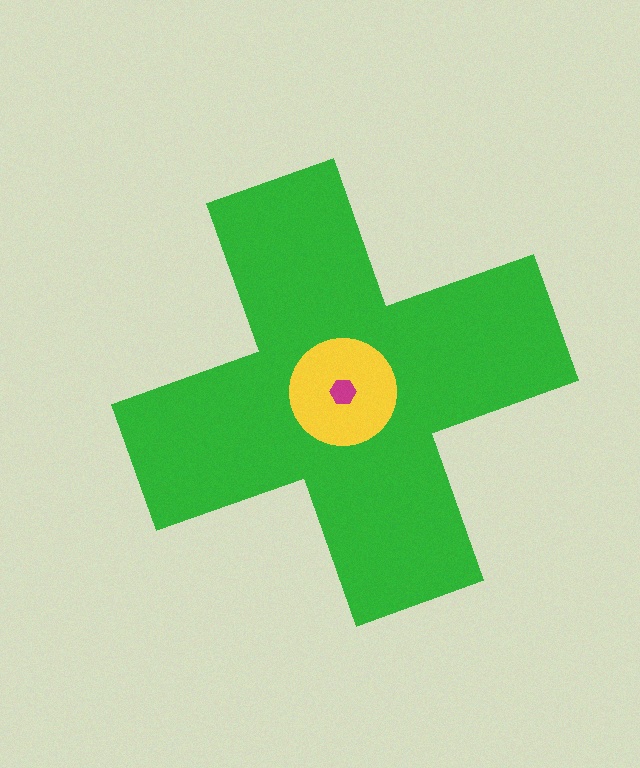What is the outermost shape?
The green cross.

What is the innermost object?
The magenta hexagon.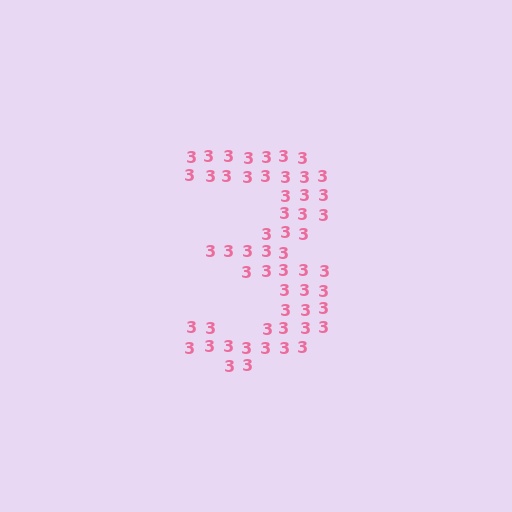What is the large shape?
The large shape is the digit 3.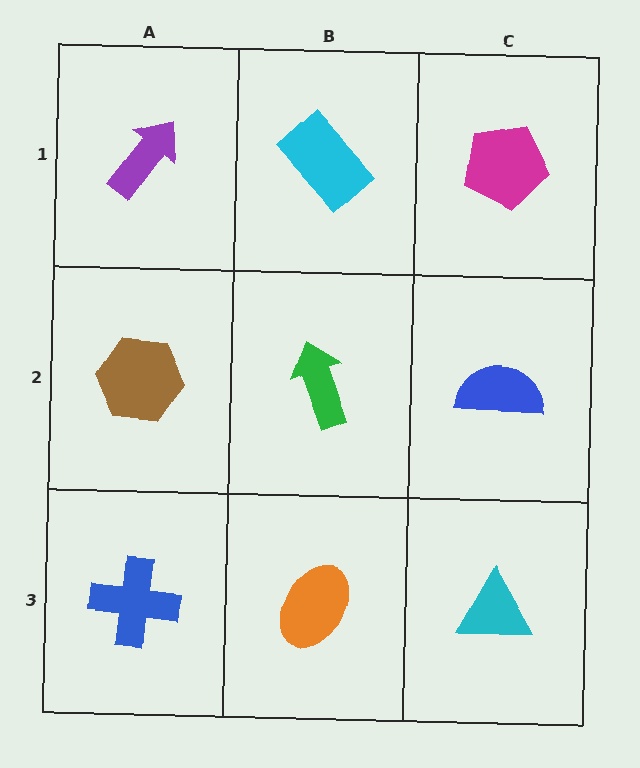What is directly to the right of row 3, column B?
A cyan triangle.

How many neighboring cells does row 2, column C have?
3.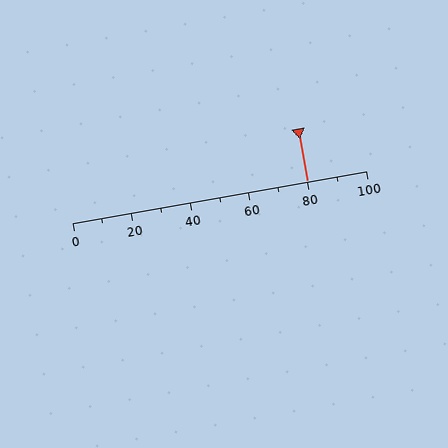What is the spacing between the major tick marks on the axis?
The major ticks are spaced 20 apart.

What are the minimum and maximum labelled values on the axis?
The axis runs from 0 to 100.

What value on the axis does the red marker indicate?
The marker indicates approximately 80.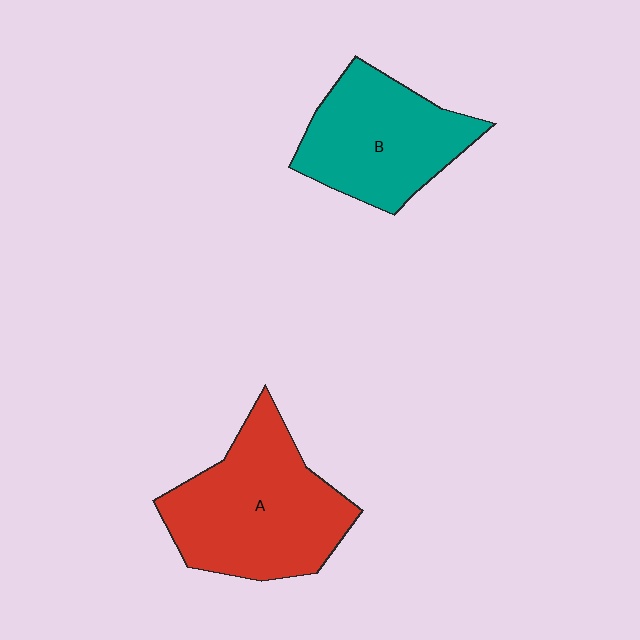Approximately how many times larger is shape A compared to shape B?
Approximately 1.2 times.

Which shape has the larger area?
Shape A (red).